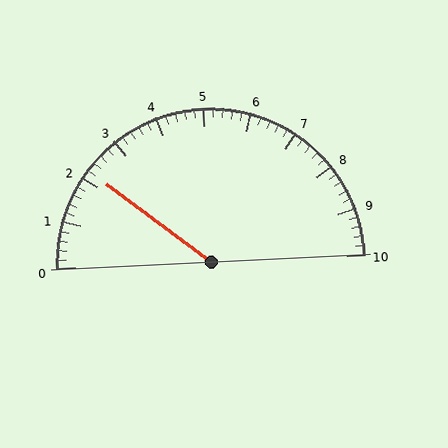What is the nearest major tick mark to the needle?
The nearest major tick mark is 2.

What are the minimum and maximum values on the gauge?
The gauge ranges from 0 to 10.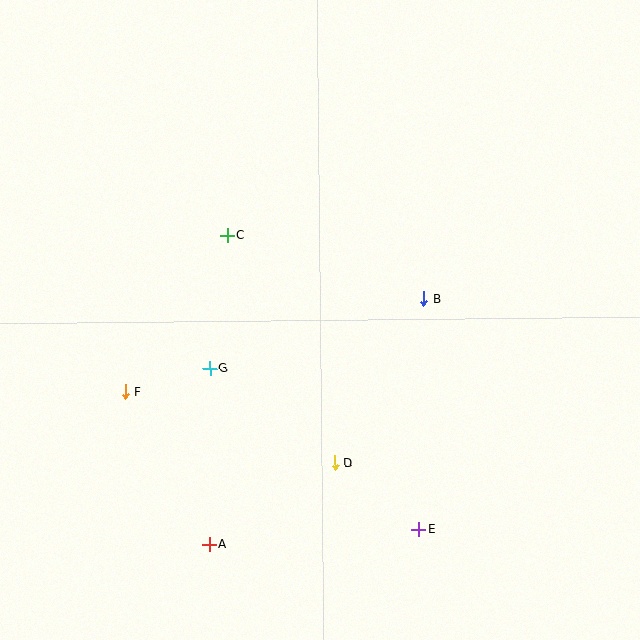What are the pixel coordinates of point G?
Point G is at (210, 368).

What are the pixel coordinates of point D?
Point D is at (335, 462).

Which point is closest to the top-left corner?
Point C is closest to the top-left corner.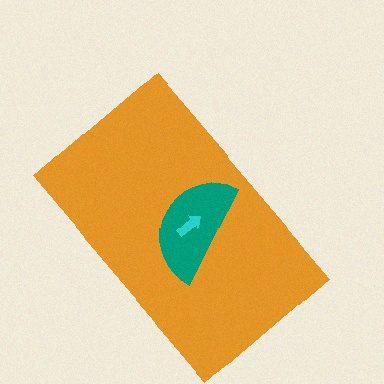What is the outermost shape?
The orange rectangle.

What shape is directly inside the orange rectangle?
The teal semicircle.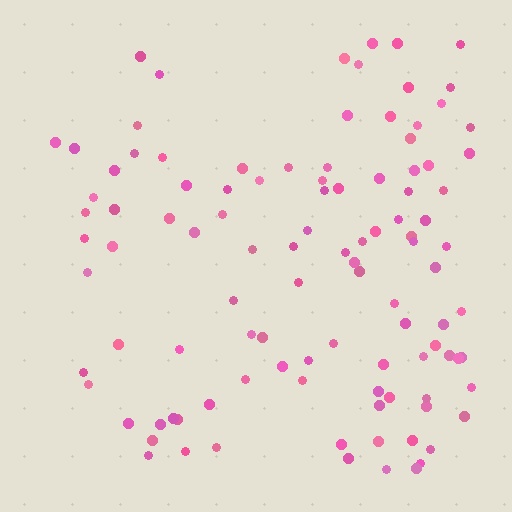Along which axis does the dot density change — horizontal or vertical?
Horizontal.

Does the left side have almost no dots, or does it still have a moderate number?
Still a moderate number, just noticeably fewer than the right.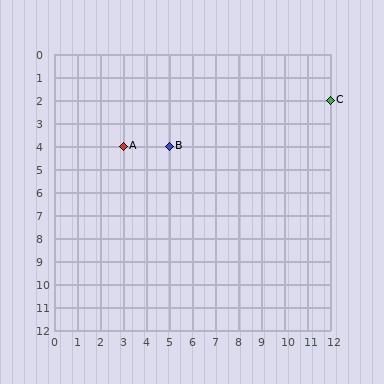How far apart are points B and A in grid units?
Points B and A are 2 columns apart.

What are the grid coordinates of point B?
Point B is at grid coordinates (5, 4).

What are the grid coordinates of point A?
Point A is at grid coordinates (3, 4).